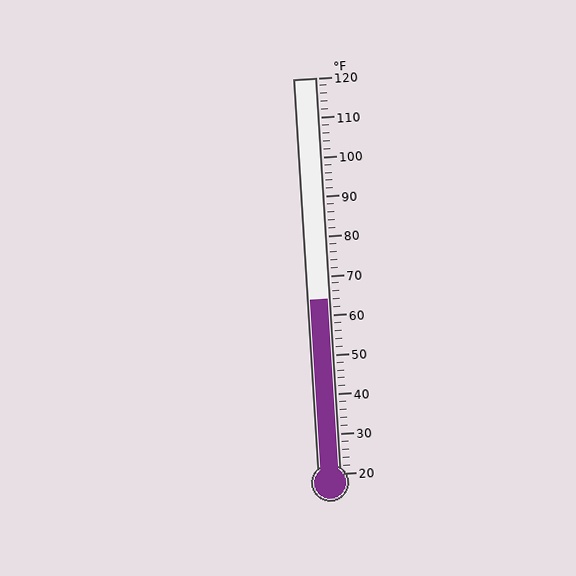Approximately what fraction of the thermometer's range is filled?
The thermometer is filled to approximately 45% of its range.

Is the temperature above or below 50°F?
The temperature is above 50°F.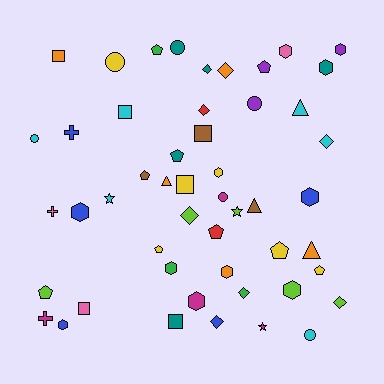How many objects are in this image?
There are 50 objects.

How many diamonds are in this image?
There are 8 diamonds.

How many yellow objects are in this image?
There are 6 yellow objects.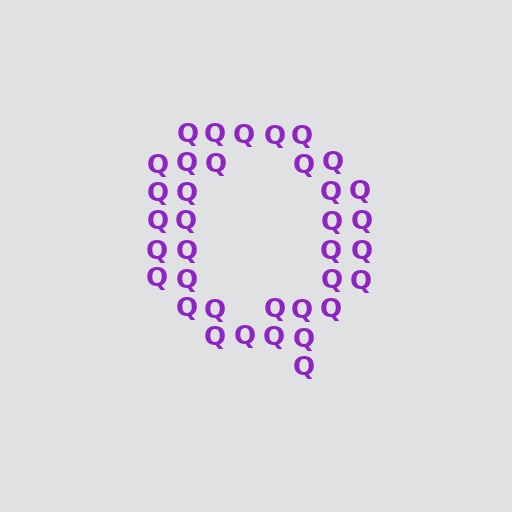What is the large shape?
The large shape is the letter Q.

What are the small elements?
The small elements are letter Q's.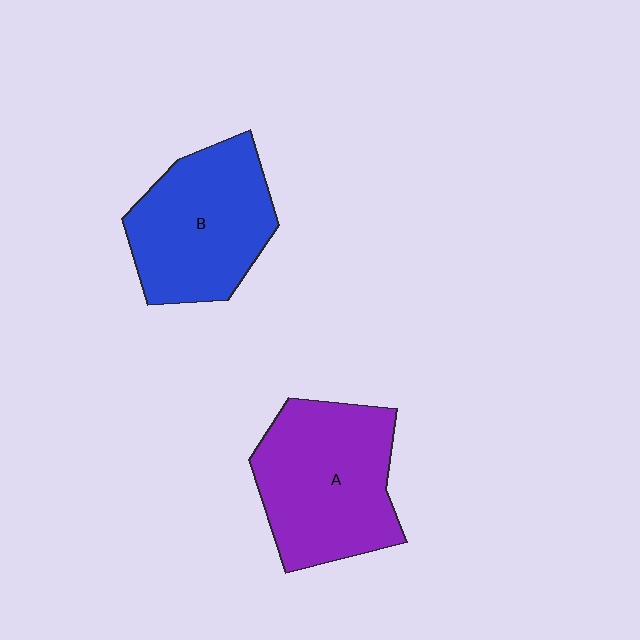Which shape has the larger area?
Shape A (purple).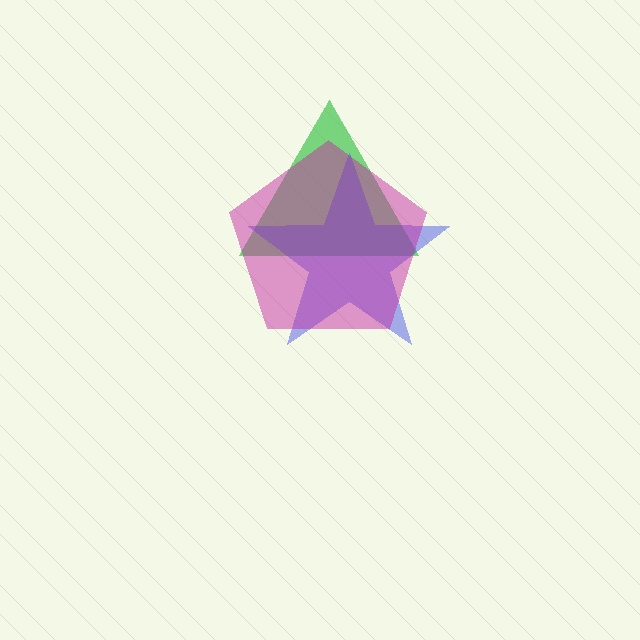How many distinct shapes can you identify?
There are 3 distinct shapes: a green triangle, a blue star, a magenta pentagon.